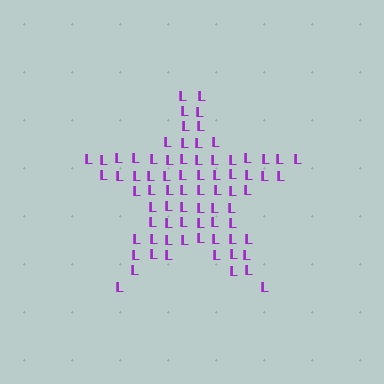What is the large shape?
The large shape is a star.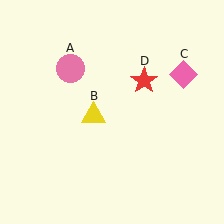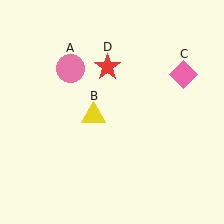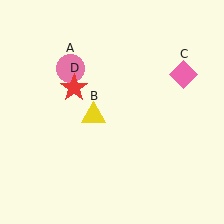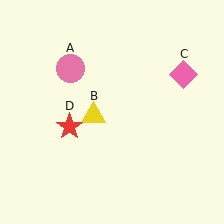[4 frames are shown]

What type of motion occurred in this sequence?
The red star (object D) rotated counterclockwise around the center of the scene.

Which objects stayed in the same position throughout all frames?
Pink circle (object A) and yellow triangle (object B) and pink diamond (object C) remained stationary.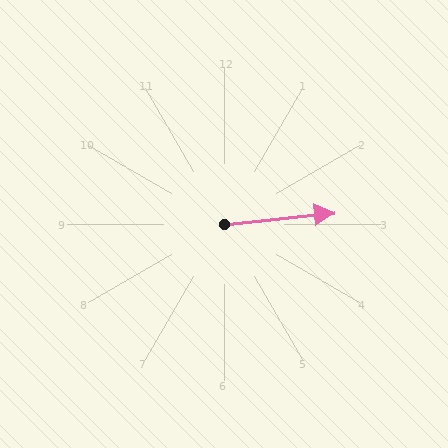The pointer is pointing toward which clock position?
Roughly 3 o'clock.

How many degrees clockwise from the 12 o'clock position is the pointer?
Approximately 84 degrees.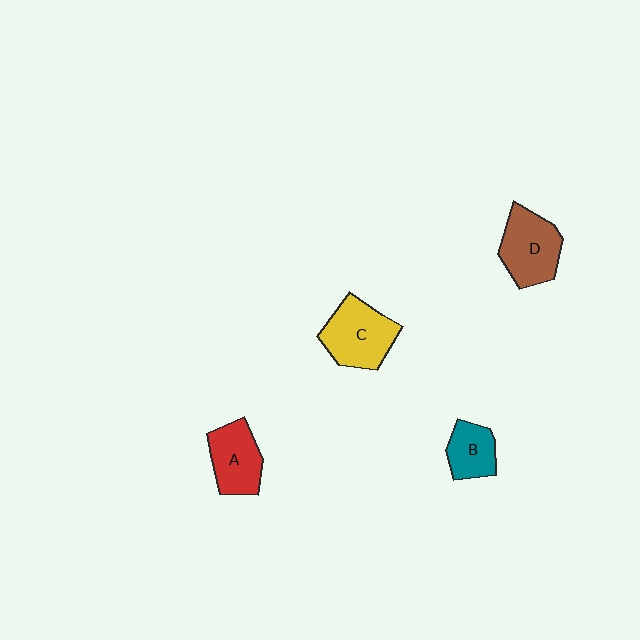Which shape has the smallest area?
Shape B (teal).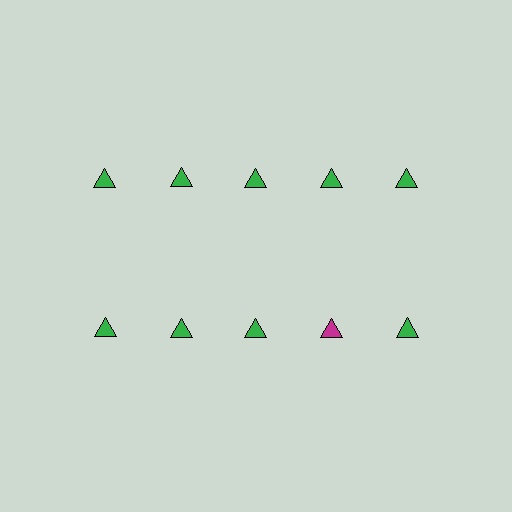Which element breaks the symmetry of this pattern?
The magenta triangle in the second row, second from right column breaks the symmetry. All other shapes are green triangles.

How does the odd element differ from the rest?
It has a different color: magenta instead of green.